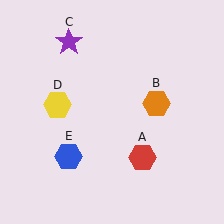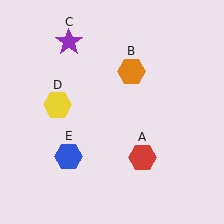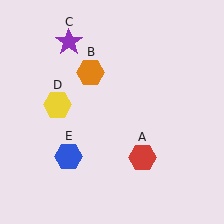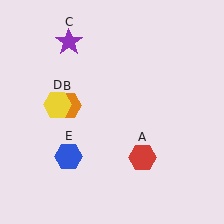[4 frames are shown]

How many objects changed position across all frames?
1 object changed position: orange hexagon (object B).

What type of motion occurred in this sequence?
The orange hexagon (object B) rotated counterclockwise around the center of the scene.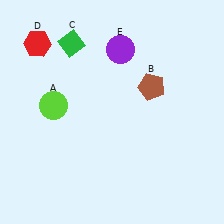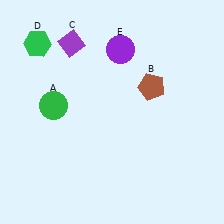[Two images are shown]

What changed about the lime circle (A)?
In Image 1, A is lime. In Image 2, it changed to green.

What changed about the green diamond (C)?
In Image 1, C is green. In Image 2, it changed to purple.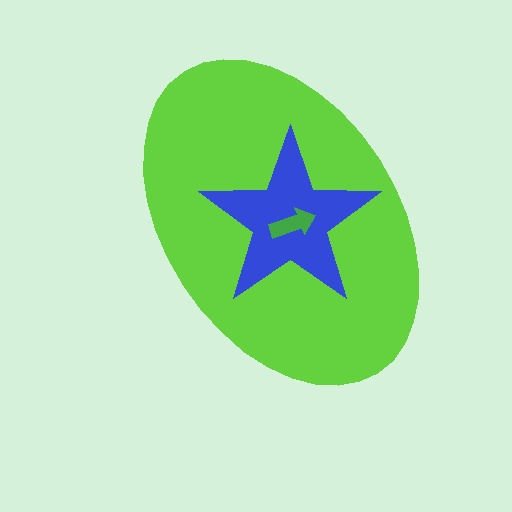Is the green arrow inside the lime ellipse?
Yes.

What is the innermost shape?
The green arrow.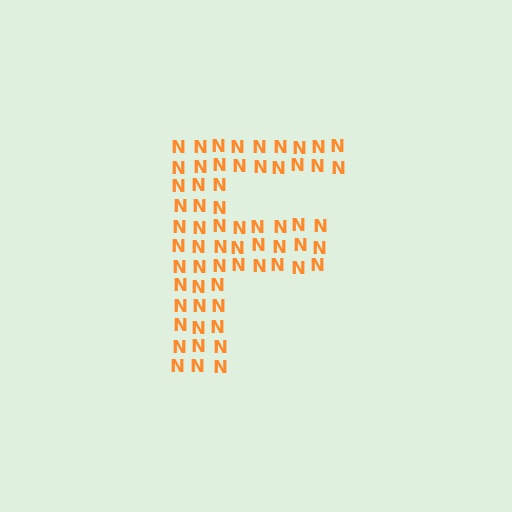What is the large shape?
The large shape is the letter F.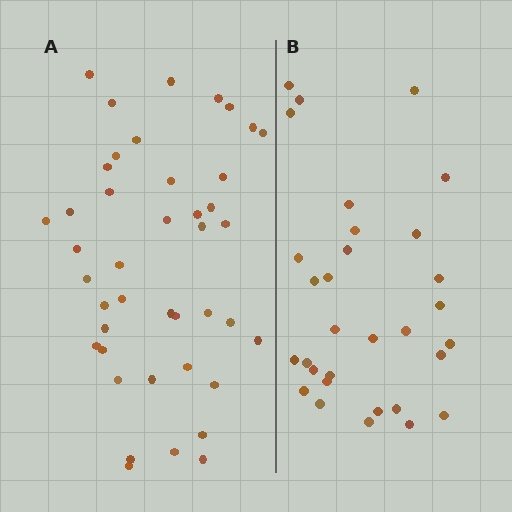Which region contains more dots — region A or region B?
Region A (the left region) has more dots.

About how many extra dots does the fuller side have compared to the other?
Region A has roughly 12 or so more dots than region B.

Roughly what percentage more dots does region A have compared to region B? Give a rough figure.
About 35% more.